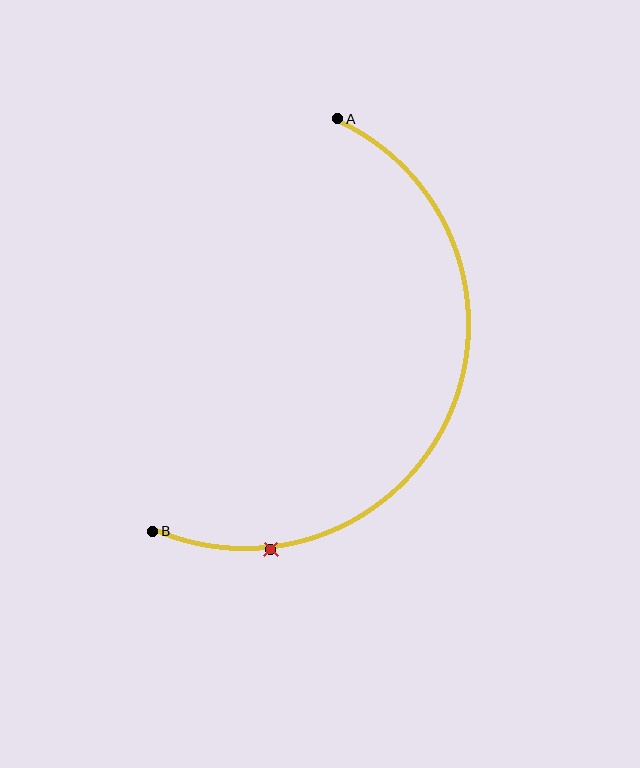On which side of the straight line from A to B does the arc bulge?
The arc bulges to the right of the straight line connecting A and B.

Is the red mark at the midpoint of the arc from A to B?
No. The red mark lies on the arc but is closer to endpoint B. The arc midpoint would be at the point on the curve equidistant along the arc from both A and B.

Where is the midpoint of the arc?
The arc midpoint is the point on the curve farthest from the straight line joining A and B. It sits to the right of that line.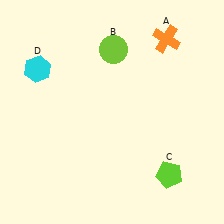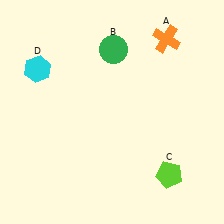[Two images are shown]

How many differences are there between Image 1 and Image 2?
There is 1 difference between the two images.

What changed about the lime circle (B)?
In Image 1, B is lime. In Image 2, it changed to green.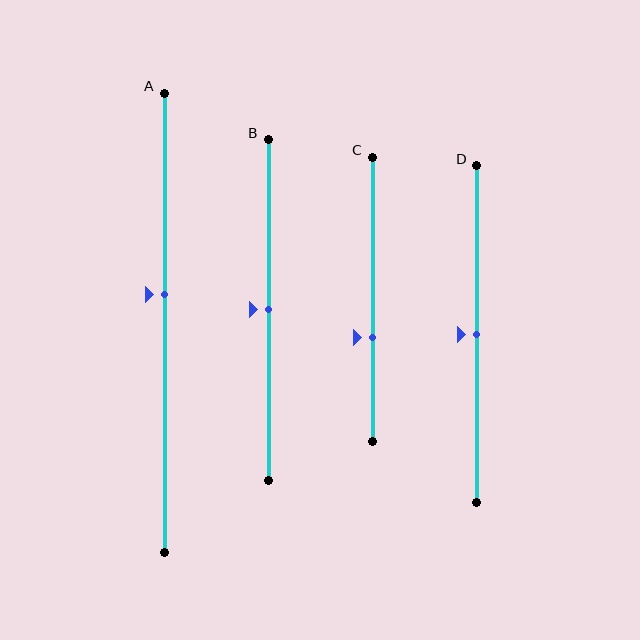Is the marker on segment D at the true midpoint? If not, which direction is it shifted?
Yes, the marker on segment D is at the true midpoint.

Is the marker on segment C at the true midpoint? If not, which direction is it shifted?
No, the marker on segment C is shifted downward by about 13% of the segment length.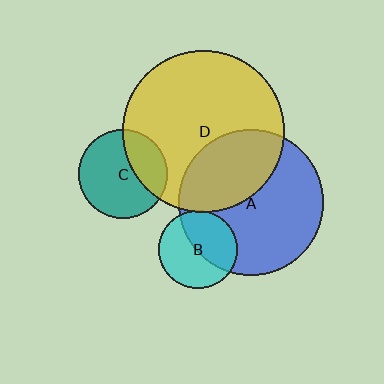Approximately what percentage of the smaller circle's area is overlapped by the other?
Approximately 35%.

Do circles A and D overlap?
Yes.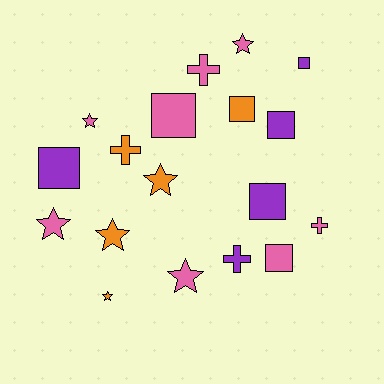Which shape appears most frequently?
Square, with 7 objects.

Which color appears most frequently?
Pink, with 8 objects.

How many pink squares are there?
There are 2 pink squares.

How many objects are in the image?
There are 18 objects.